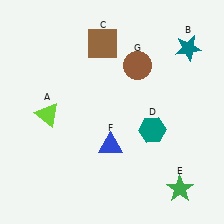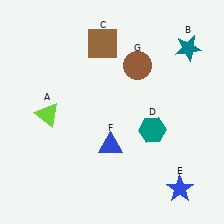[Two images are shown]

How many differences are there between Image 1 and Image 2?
There is 1 difference between the two images.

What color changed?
The star (E) changed from green in Image 1 to blue in Image 2.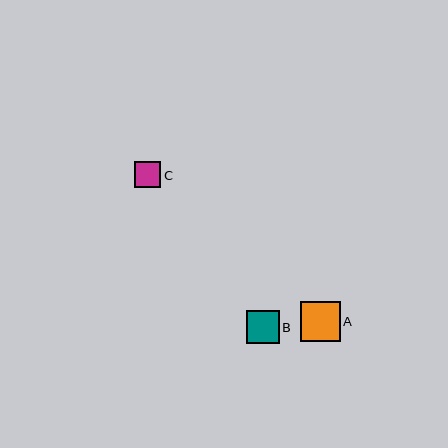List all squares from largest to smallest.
From largest to smallest: A, B, C.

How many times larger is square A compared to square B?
Square A is approximately 1.2 times the size of square B.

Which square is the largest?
Square A is the largest with a size of approximately 40 pixels.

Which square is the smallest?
Square C is the smallest with a size of approximately 26 pixels.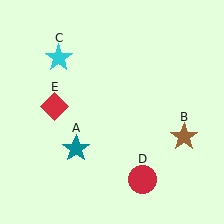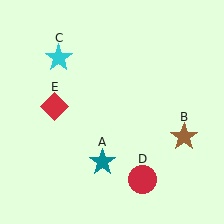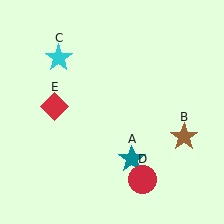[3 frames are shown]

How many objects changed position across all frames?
1 object changed position: teal star (object A).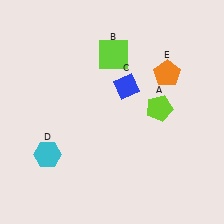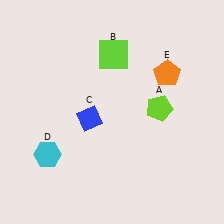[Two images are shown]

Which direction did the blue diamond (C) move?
The blue diamond (C) moved left.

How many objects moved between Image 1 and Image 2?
1 object moved between the two images.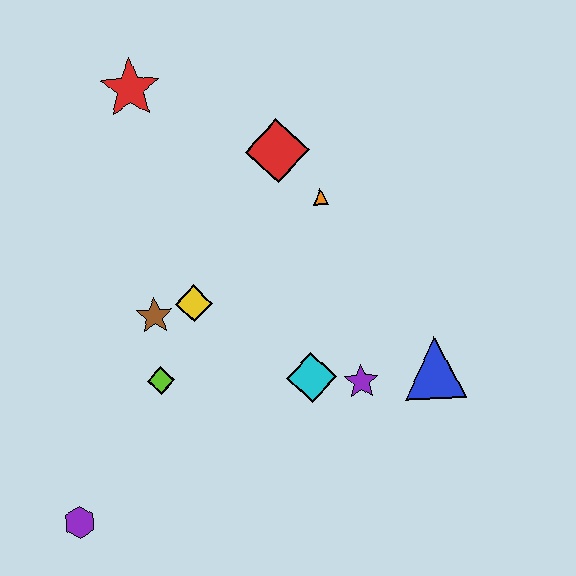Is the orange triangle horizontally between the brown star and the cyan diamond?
No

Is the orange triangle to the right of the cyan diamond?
Yes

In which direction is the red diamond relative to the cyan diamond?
The red diamond is above the cyan diamond.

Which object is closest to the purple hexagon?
The lime diamond is closest to the purple hexagon.